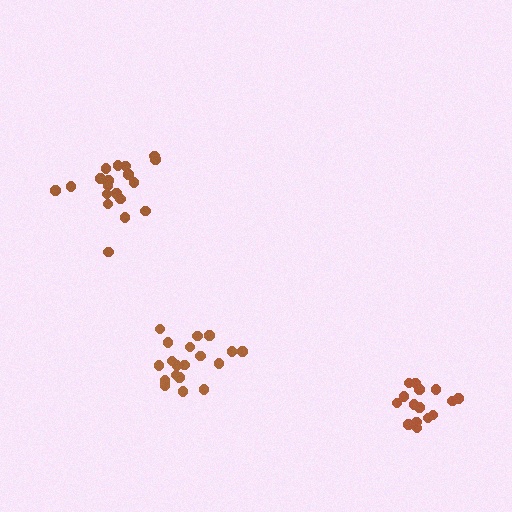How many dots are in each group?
Group 1: 19 dots, Group 2: 15 dots, Group 3: 19 dots (53 total).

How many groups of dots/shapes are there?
There are 3 groups.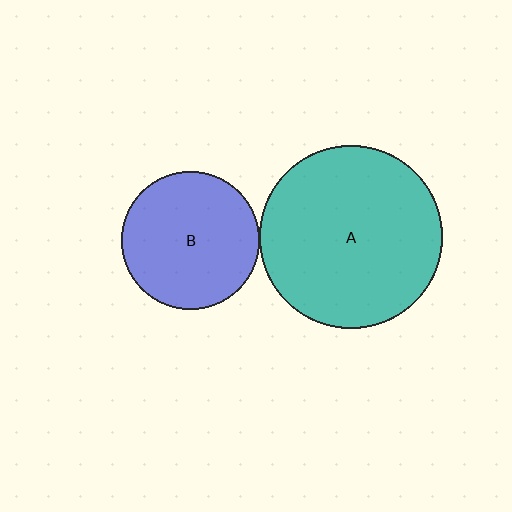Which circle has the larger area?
Circle A (teal).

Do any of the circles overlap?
No, none of the circles overlap.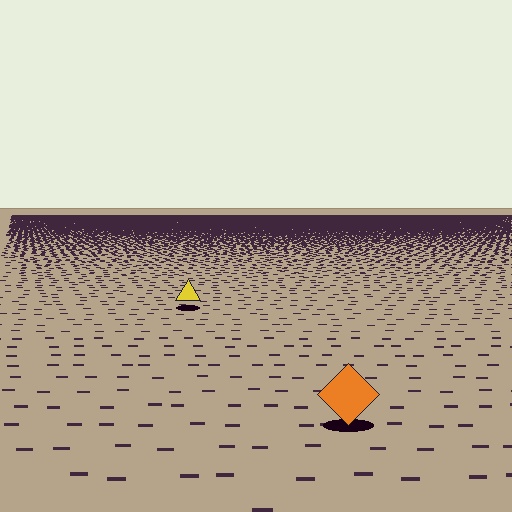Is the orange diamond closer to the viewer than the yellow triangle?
Yes. The orange diamond is closer — you can tell from the texture gradient: the ground texture is coarser near it.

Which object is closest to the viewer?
The orange diamond is closest. The texture marks near it are larger and more spread out.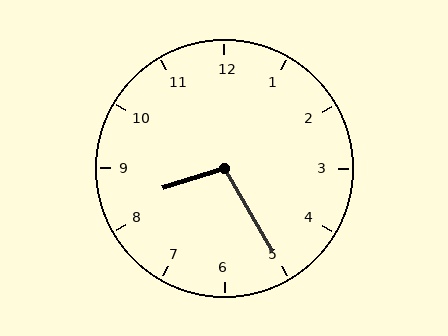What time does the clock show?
8:25.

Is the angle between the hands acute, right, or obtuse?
It is obtuse.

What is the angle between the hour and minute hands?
Approximately 102 degrees.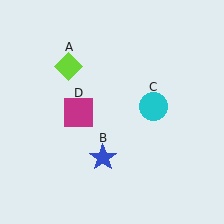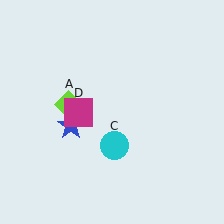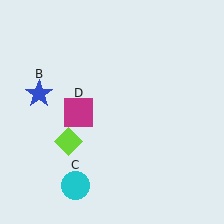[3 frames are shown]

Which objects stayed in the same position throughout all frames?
Magenta square (object D) remained stationary.